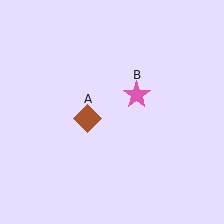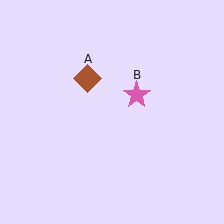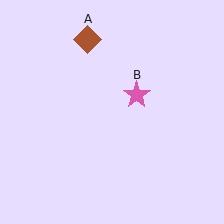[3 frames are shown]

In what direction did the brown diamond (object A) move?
The brown diamond (object A) moved up.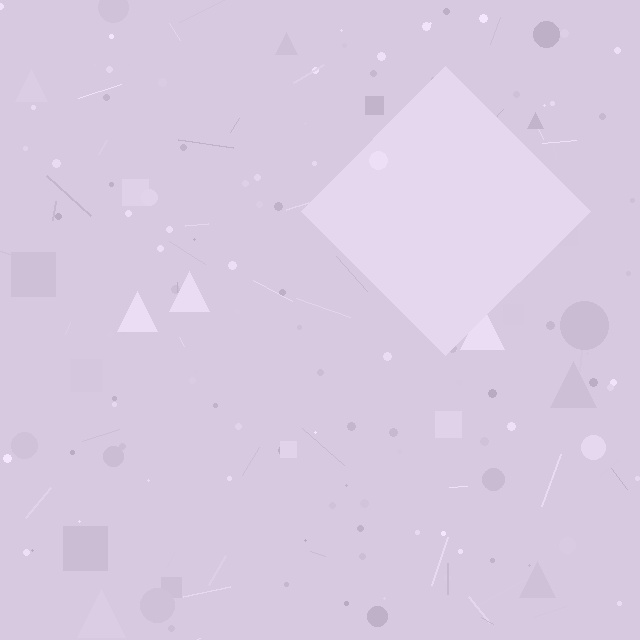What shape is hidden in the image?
A diamond is hidden in the image.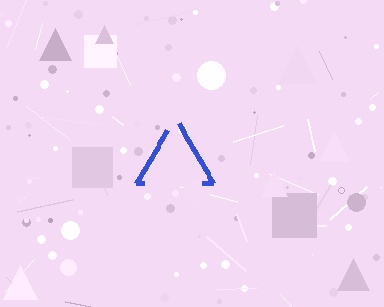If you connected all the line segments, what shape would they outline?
They would outline a triangle.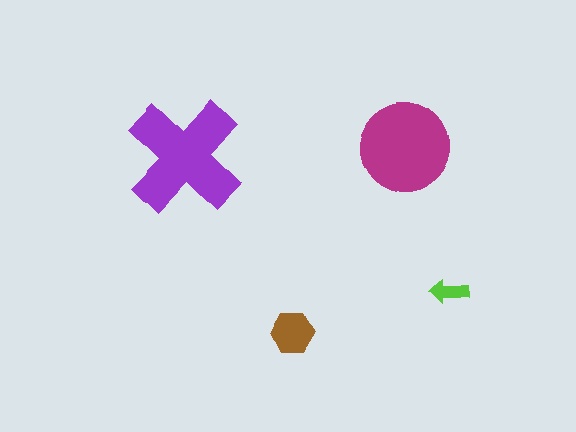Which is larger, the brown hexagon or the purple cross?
The purple cross.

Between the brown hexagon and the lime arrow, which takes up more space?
The brown hexagon.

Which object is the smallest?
The lime arrow.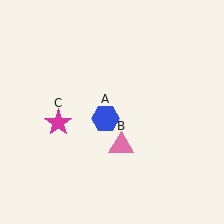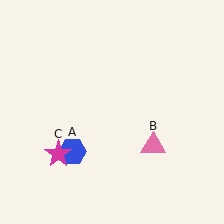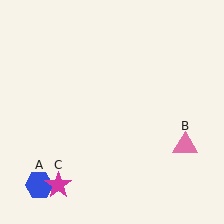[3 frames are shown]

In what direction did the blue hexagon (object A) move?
The blue hexagon (object A) moved down and to the left.